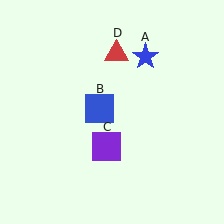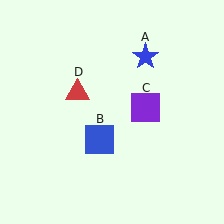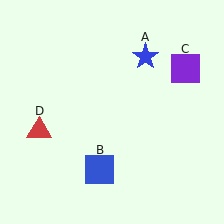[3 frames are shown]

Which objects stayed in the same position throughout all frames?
Blue star (object A) remained stationary.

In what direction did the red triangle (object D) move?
The red triangle (object D) moved down and to the left.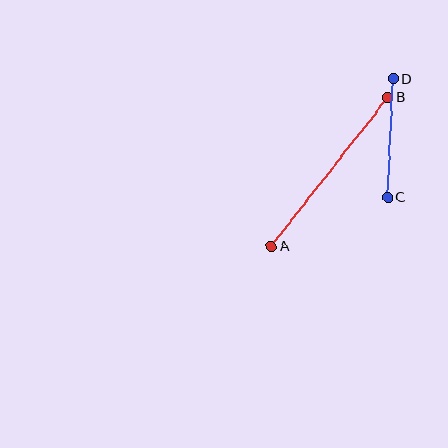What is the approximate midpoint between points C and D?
The midpoint is at approximately (390, 138) pixels.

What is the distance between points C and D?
The distance is approximately 119 pixels.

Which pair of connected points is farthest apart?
Points A and B are farthest apart.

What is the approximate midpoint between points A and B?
The midpoint is at approximately (329, 172) pixels.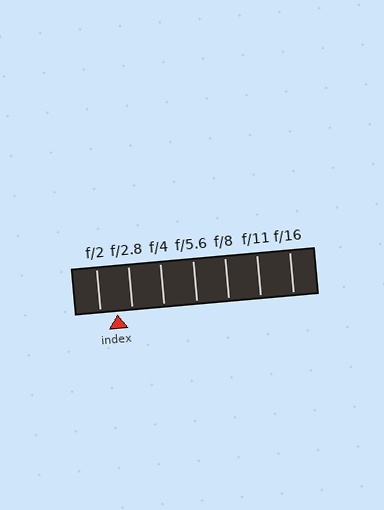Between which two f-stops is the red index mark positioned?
The index mark is between f/2 and f/2.8.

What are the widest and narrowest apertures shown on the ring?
The widest aperture shown is f/2 and the narrowest is f/16.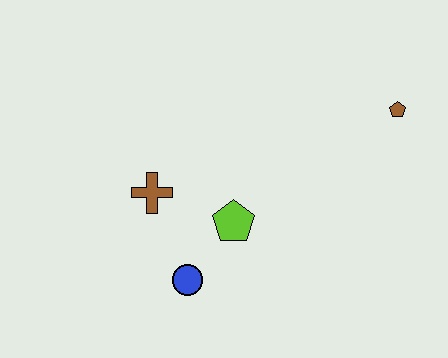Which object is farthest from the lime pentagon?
The brown pentagon is farthest from the lime pentagon.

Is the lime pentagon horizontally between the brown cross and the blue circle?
No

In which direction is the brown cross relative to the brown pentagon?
The brown cross is to the left of the brown pentagon.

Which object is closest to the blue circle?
The lime pentagon is closest to the blue circle.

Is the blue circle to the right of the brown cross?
Yes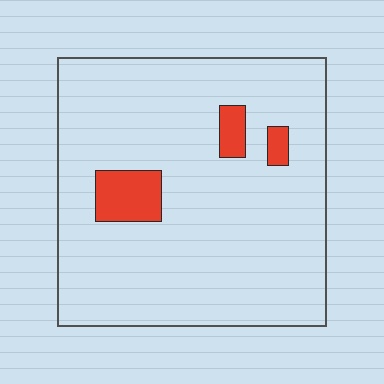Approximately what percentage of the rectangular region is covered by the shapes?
Approximately 10%.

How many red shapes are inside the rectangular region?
3.